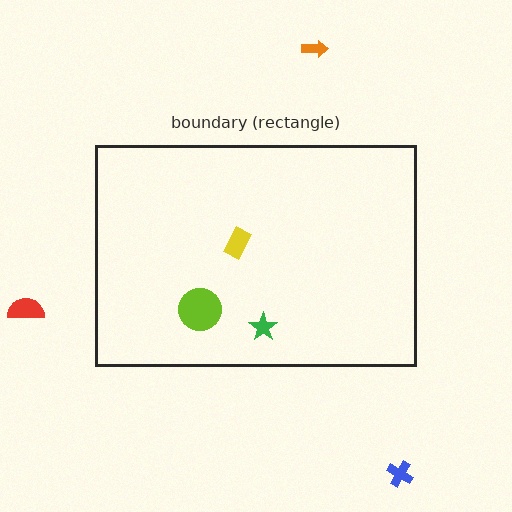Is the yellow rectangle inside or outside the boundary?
Inside.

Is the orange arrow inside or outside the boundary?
Outside.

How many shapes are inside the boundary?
3 inside, 3 outside.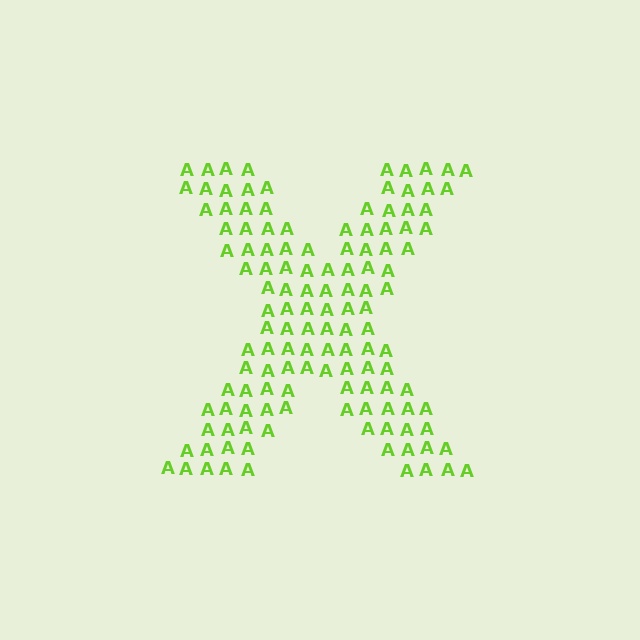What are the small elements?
The small elements are letter A's.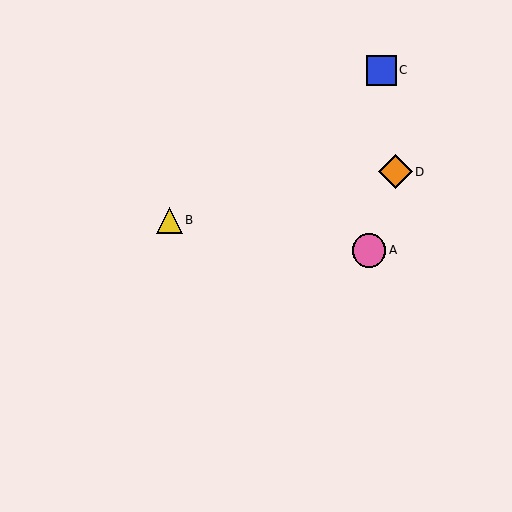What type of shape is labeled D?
Shape D is an orange diamond.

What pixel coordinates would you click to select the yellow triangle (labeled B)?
Click at (169, 220) to select the yellow triangle B.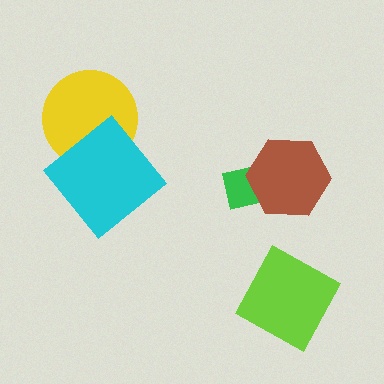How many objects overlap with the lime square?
0 objects overlap with the lime square.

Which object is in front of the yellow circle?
The cyan diamond is in front of the yellow circle.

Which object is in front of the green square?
The brown hexagon is in front of the green square.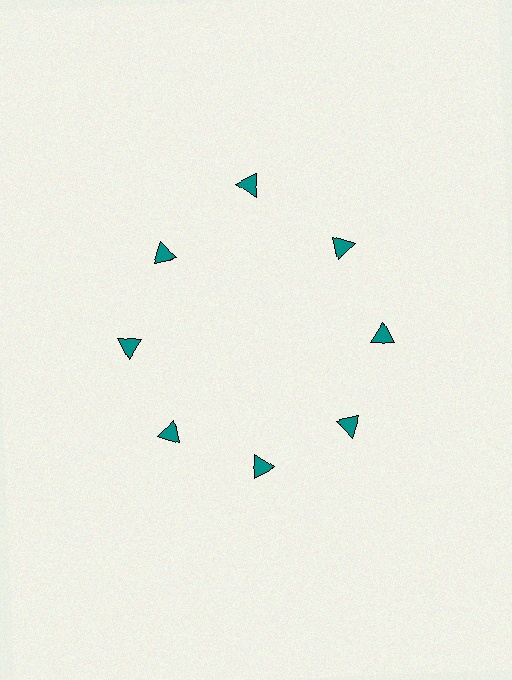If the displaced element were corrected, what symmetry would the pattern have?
It would have 8-fold rotational symmetry — the pattern would map onto itself every 45 degrees.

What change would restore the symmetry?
The symmetry would be restored by moving it inward, back onto the ring so that all 8 triangles sit at equal angles and equal distance from the center.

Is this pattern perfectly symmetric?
No. The 8 teal triangles are arranged in a ring, but one element near the 12 o'clock position is pushed outward from the center, breaking the 8-fold rotational symmetry.